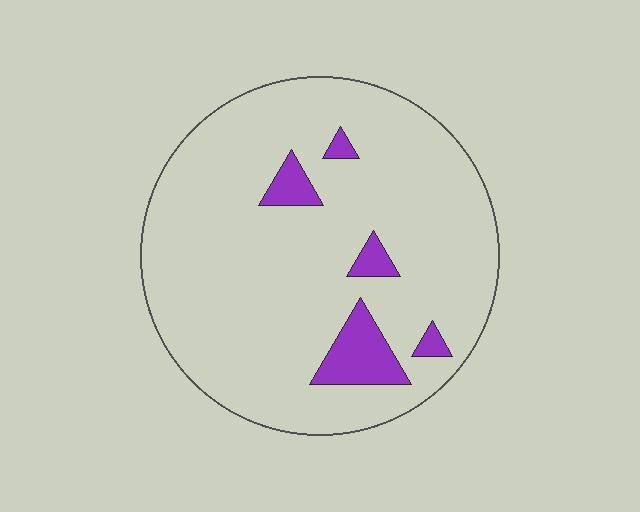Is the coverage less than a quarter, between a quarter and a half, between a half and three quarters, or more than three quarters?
Less than a quarter.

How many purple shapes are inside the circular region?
5.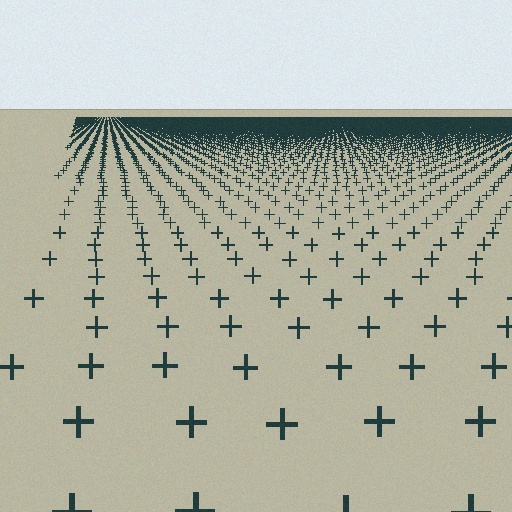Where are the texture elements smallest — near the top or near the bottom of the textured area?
Near the top.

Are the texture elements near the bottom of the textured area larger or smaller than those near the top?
Larger. Near the bottom, elements are closer to the viewer and appear at a bigger on-screen size.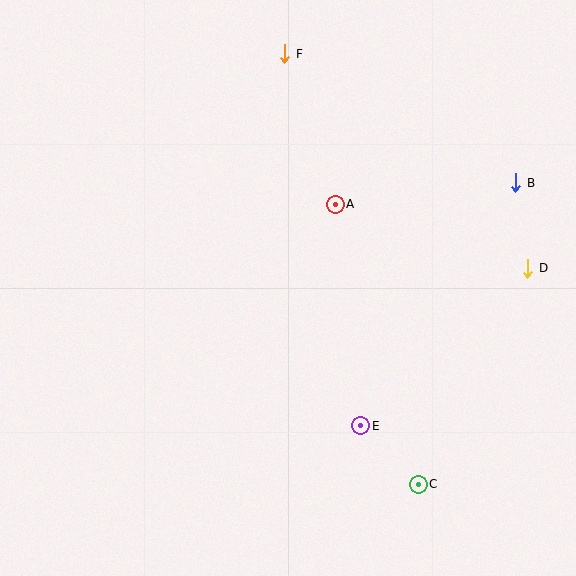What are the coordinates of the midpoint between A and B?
The midpoint between A and B is at (426, 194).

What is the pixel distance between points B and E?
The distance between B and E is 288 pixels.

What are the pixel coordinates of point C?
Point C is at (418, 484).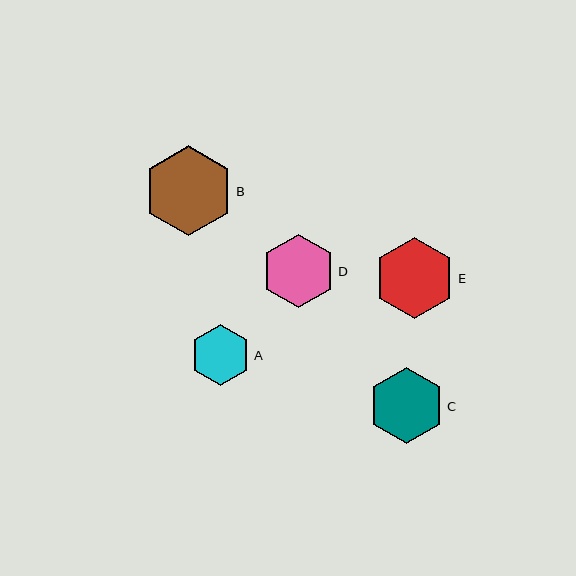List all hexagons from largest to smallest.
From largest to smallest: B, E, C, D, A.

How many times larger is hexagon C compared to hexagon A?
Hexagon C is approximately 1.2 times the size of hexagon A.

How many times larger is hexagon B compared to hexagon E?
Hexagon B is approximately 1.1 times the size of hexagon E.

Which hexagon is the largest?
Hexagon B is the largest with a size of approximately 90 pixels.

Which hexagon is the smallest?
Hexagon A is the smallest with a size of approximately 61 pixels.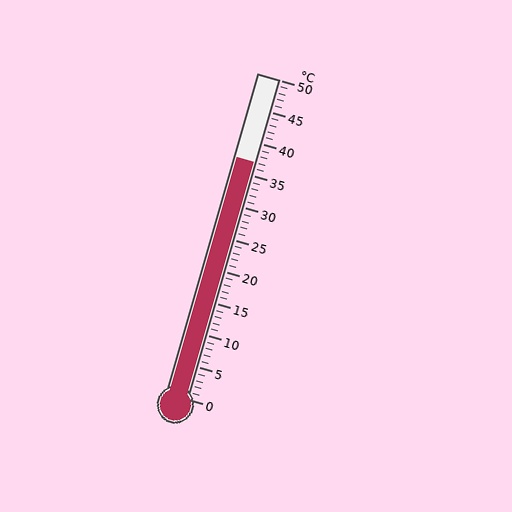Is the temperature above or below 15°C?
The temperature is above 15°C.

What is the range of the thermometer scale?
The thermometer scale ranges from 0°C to 50°C.